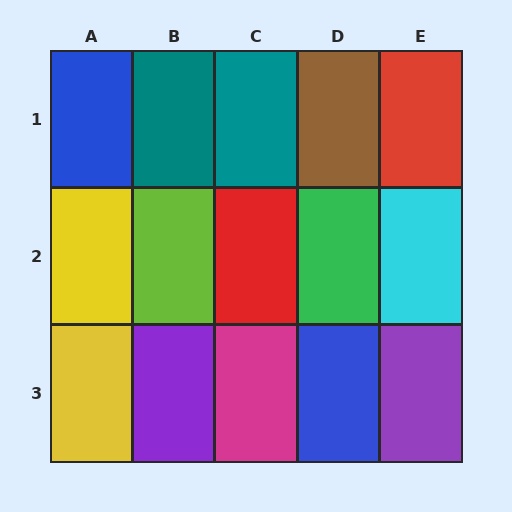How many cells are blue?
2 cells are blue.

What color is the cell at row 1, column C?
Teal.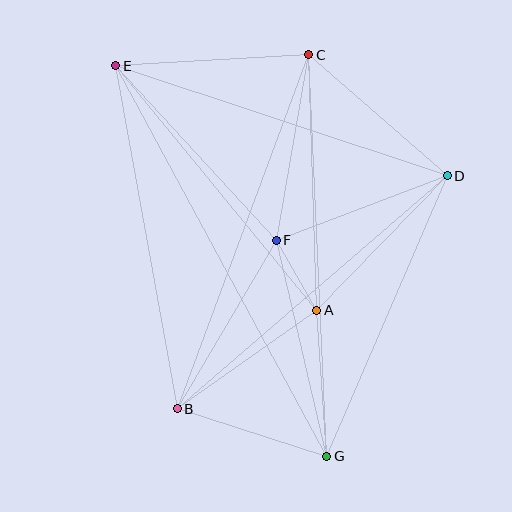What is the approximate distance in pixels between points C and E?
The distance between C and E is approximately 193 pixels.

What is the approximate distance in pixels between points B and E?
The distance between B and E is approximately 349 pixels.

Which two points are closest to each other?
Points A and F are closest to each other.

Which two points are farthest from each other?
Points E and G are farthest from each other.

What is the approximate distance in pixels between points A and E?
The distance between A and E is approximately 316 pixels.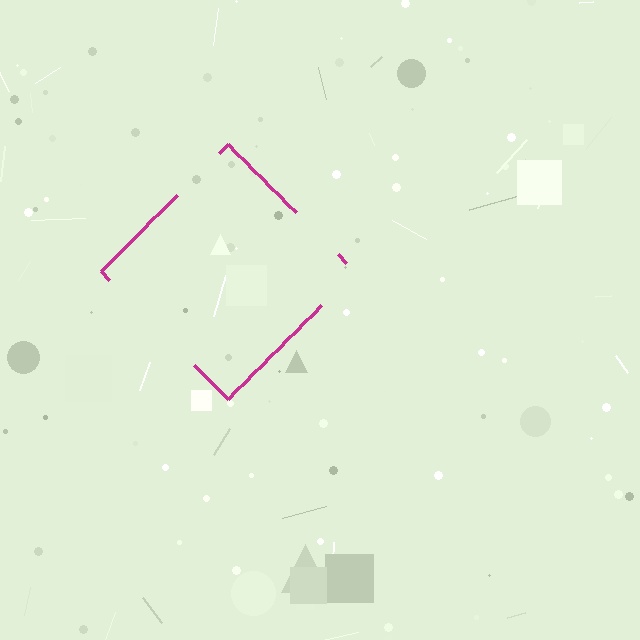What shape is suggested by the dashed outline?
The dashed outline suggests a diamond.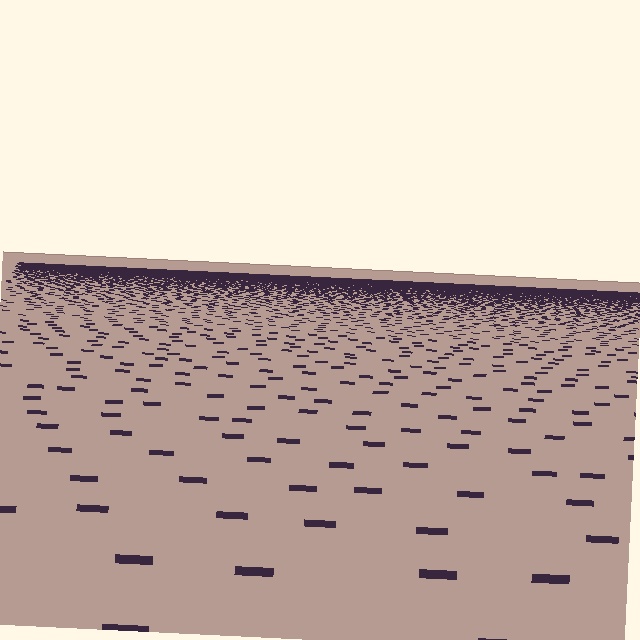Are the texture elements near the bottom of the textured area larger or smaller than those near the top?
Larger. Near the bottom, elements are closer to the viewer and appear at a bigger on-screen size.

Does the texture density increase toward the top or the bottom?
Density increases toward the top.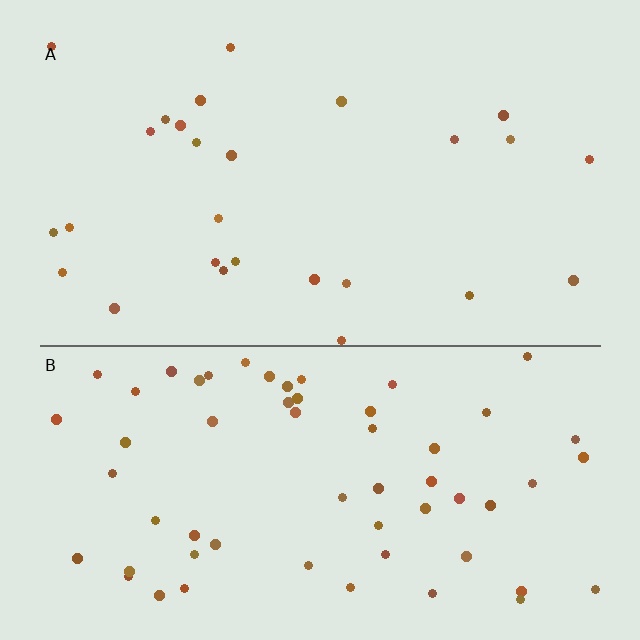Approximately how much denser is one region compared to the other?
Approximately 2.3× — region B over region A.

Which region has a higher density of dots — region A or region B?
B (the bottom).